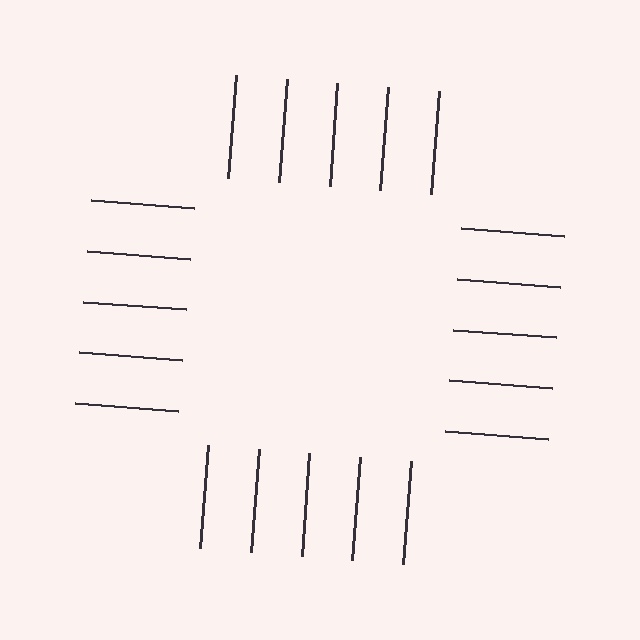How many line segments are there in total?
20 — 5 along each of the 4 edges.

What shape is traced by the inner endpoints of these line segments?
An illusory square — the line segments terminate on its edges but no continuous stroke is drawn.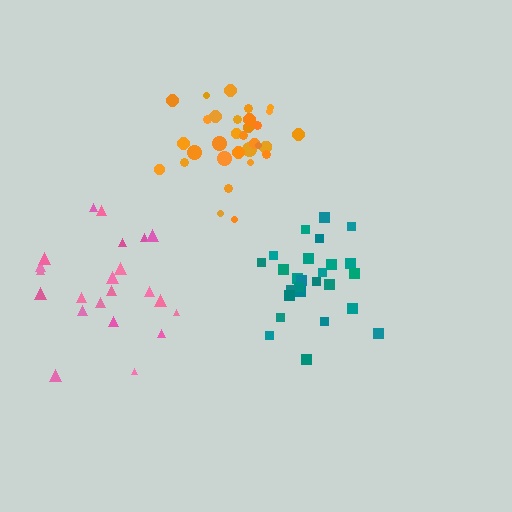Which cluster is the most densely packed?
Teal.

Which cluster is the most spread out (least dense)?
Pink.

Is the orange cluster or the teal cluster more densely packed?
Teal.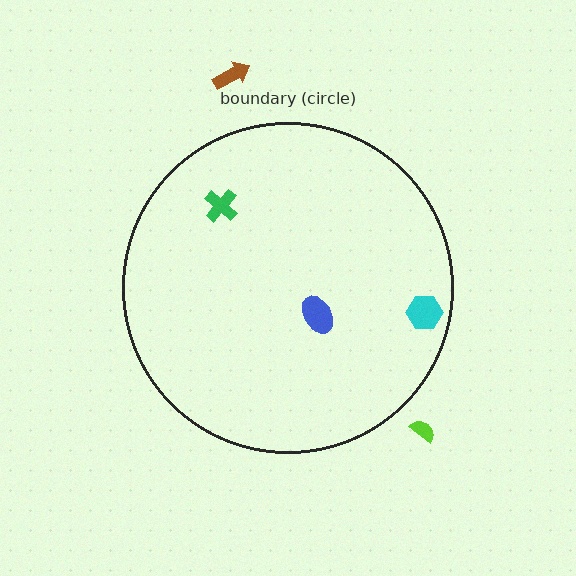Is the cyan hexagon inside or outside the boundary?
Inside.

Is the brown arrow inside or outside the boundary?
Outside.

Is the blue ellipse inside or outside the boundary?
Inside.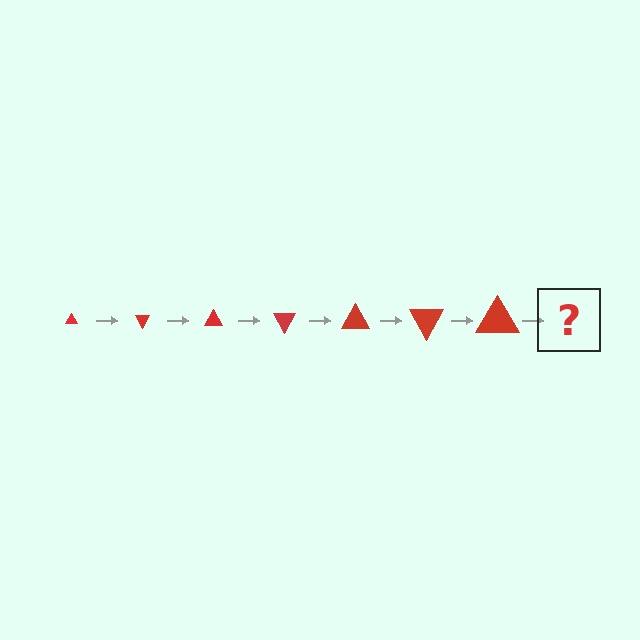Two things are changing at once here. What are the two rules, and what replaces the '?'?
The two rules are that the triangle grows larger each step and it rotates 60 degrees each step. The '?' should be a triangle, larger than the previous one and rotated 420 degrees from the start.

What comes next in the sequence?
The next element should be a triangle, larger than the previous one and rotated 420 degrees from the start.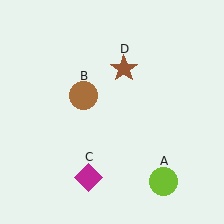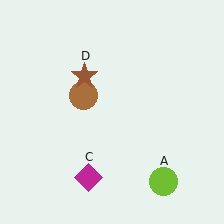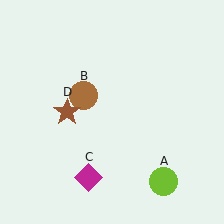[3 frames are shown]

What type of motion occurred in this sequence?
The brown star (object D) rotated counterclockwise around the center of the scene.